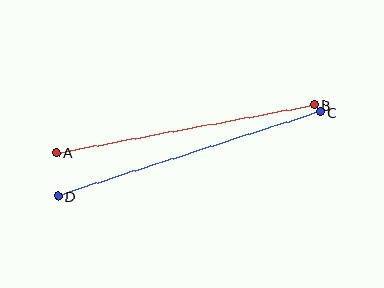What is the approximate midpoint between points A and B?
The midpoint is at approximately (185, 129) pixels.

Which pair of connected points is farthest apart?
Points C and D are farthest apart.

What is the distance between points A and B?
The distance is approximately 263 pixels.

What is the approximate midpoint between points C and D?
The midpoint is at approximately (189, 154) pixels.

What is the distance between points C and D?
The distance is approximately 276 pixels.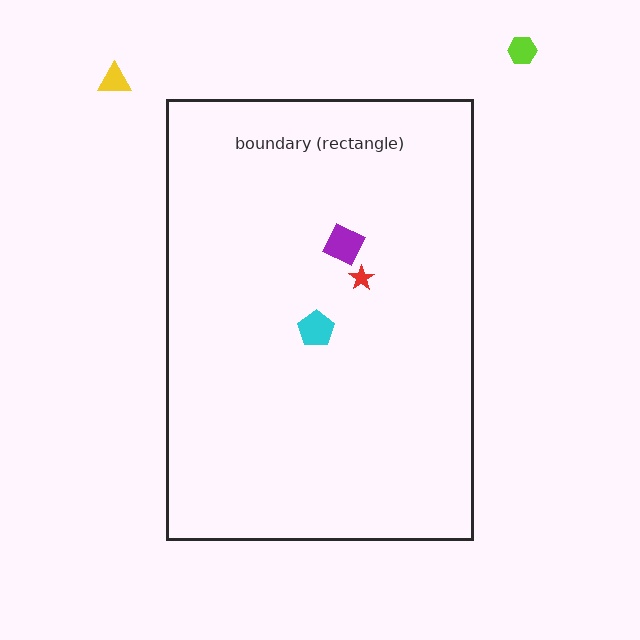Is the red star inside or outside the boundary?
Inside.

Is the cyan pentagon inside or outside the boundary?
Inside.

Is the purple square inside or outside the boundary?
Inside.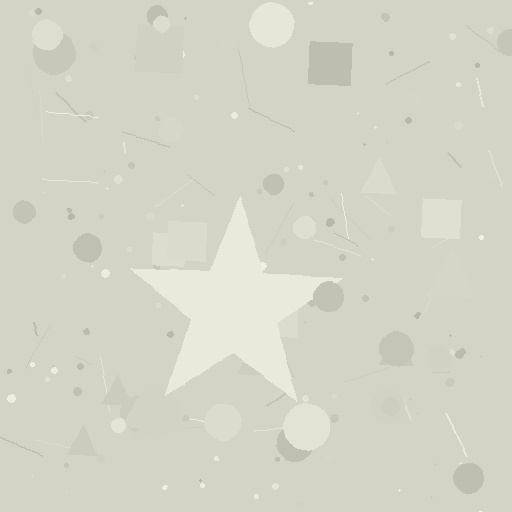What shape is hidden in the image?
A star is hidden in the image.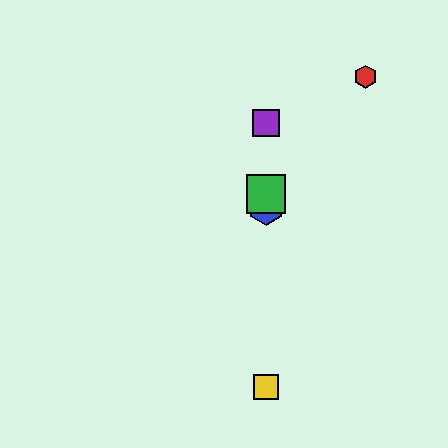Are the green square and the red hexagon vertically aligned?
No, the green square is at x≈266 and the red hexagon is at x≈366.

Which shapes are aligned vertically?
The blue hexagon, the green square, the yellow square, the purple square are aligned vertically.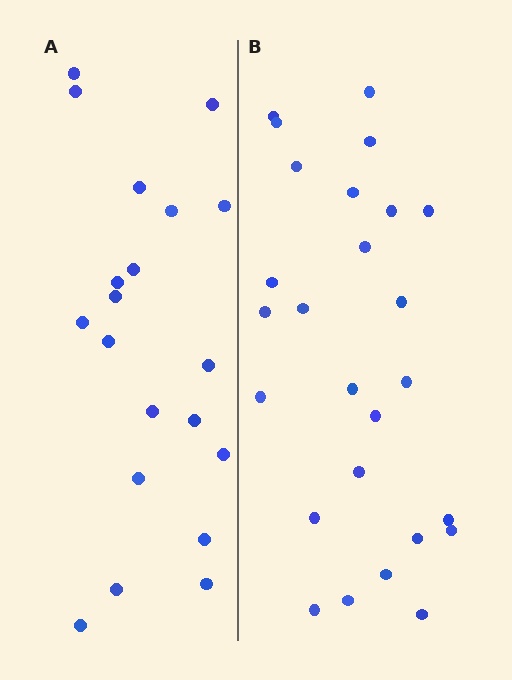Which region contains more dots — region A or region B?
Region B (the right region) has more dots.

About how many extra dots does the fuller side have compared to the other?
Region B has about 6 more dots than region A.